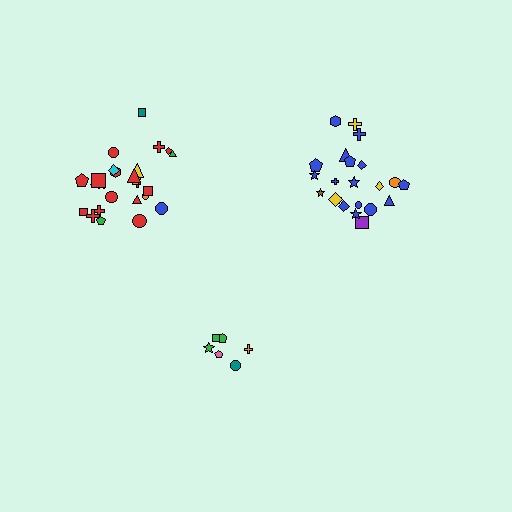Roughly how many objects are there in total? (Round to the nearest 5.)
Roughly 55 objects in total.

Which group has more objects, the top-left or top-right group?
The top-left group.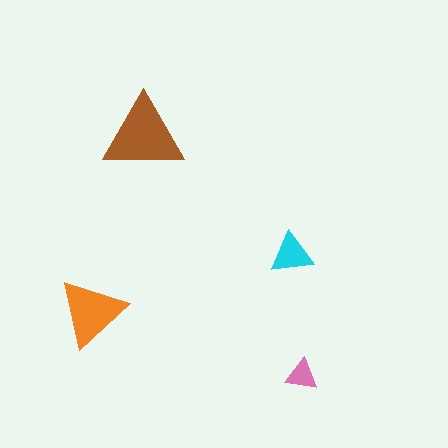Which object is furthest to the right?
The pink triangle is rightmost.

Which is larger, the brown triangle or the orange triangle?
The brown one.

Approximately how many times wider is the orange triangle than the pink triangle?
About 2 times wider.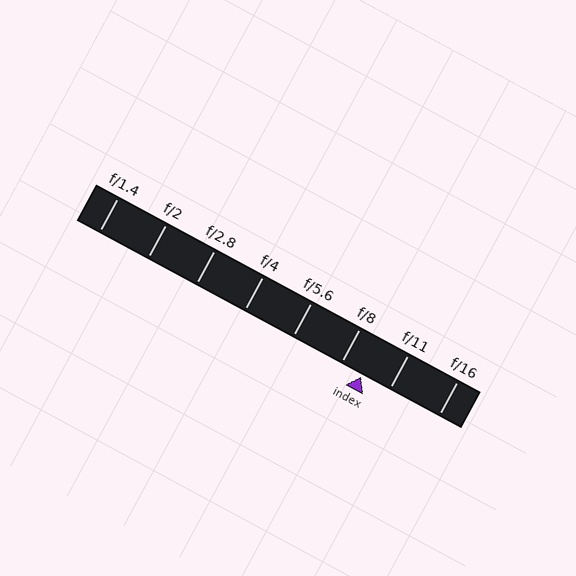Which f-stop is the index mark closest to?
The index mark is closest to f/8.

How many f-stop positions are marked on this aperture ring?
There are 8 f-stop positions marked.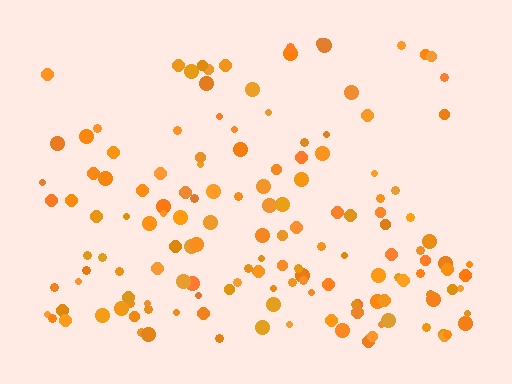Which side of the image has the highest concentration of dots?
The bottom.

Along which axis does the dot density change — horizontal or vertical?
Vertical.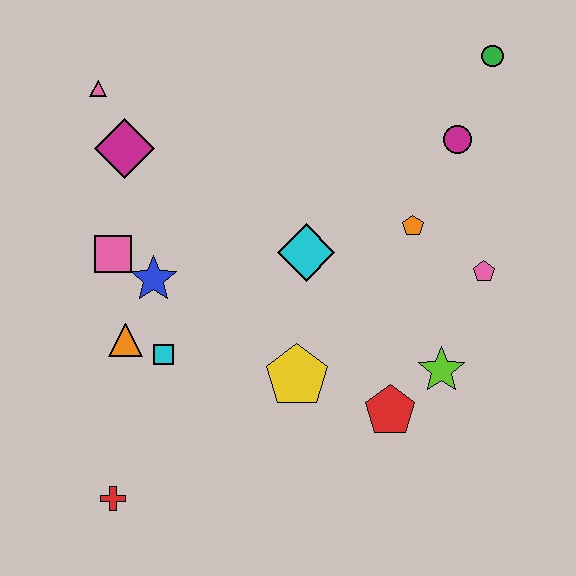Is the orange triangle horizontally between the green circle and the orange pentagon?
No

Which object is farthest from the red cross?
The green circle is farthest from the red cross.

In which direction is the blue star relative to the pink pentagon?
The blue star is to the left of the pink pentagon.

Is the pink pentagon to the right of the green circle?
No